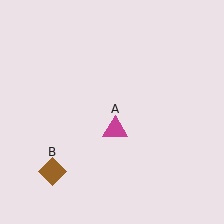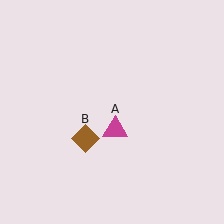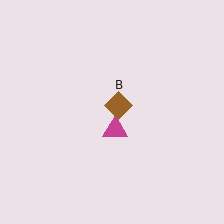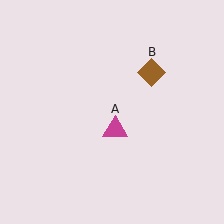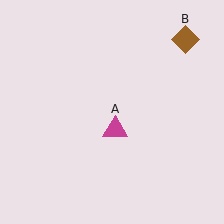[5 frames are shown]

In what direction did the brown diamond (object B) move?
The brown diamond (object B) moved up and to the right.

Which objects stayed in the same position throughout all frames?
Magenta triangle (object A) remained stationary.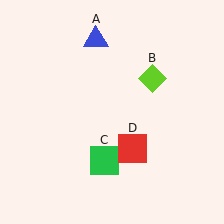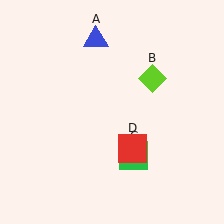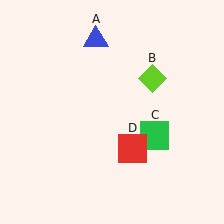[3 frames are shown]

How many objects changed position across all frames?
1 object changed position: green square (object C).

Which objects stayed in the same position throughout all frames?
Blue triangle (object A) and lime diamond (object B) and red square (object D) remained stationary.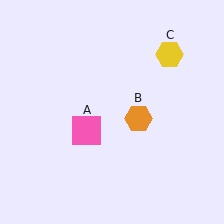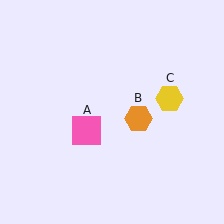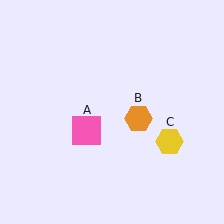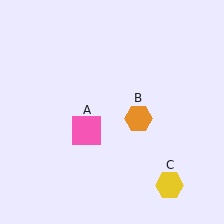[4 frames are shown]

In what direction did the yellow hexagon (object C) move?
The yellow hexagon (object C) moved down.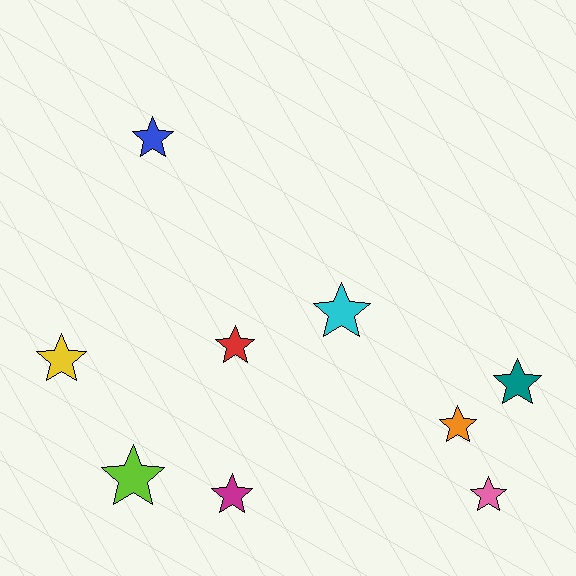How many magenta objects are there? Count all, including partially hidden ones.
There is 1 magenta object.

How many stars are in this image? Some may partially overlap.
There are 9 stars.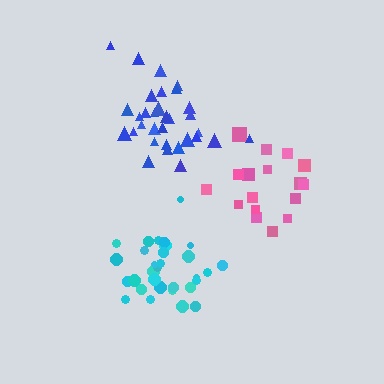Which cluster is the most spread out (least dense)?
Blue.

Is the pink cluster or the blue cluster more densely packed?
Pink.